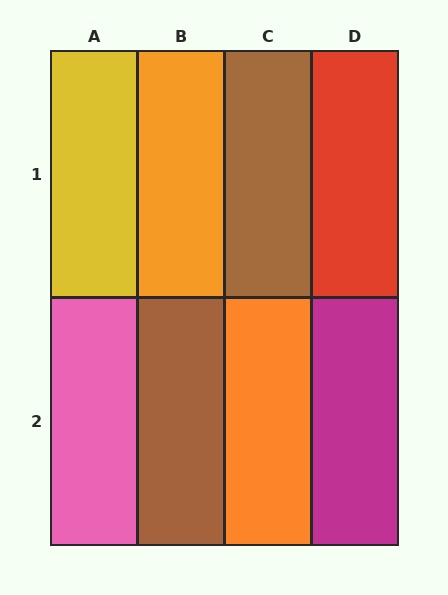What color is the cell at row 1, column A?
Yellow.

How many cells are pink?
1 cell is pink.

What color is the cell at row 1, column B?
Orange.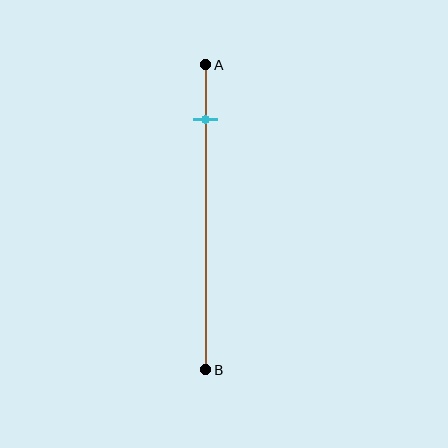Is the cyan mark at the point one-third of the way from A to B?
No, the mark is at about 20% from A, not at the 33% one-third point.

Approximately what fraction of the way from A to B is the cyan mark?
The cyan mark is approximately 20% of the way from A to B.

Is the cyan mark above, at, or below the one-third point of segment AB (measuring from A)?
The cyan mark is above the one-third point of segment AB.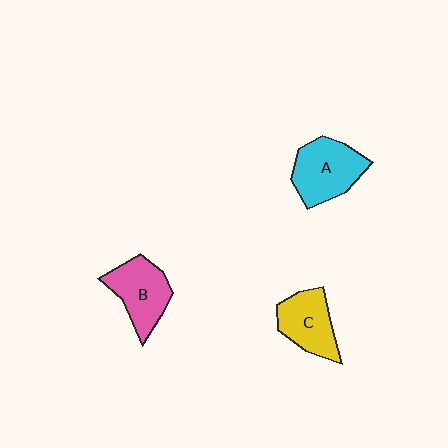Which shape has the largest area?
Shape A (cyan).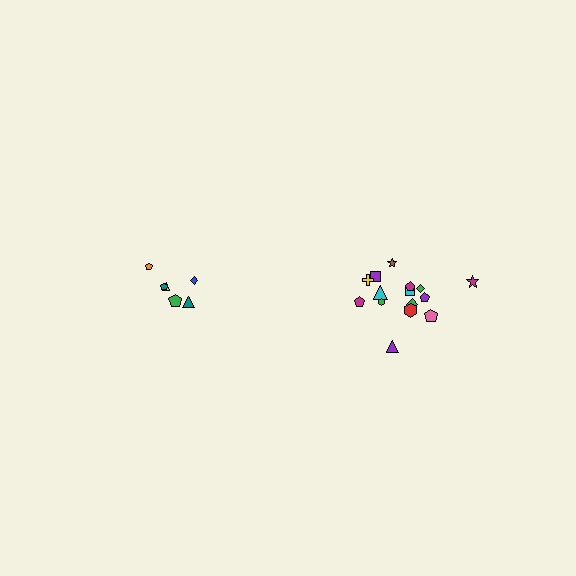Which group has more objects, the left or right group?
The right group.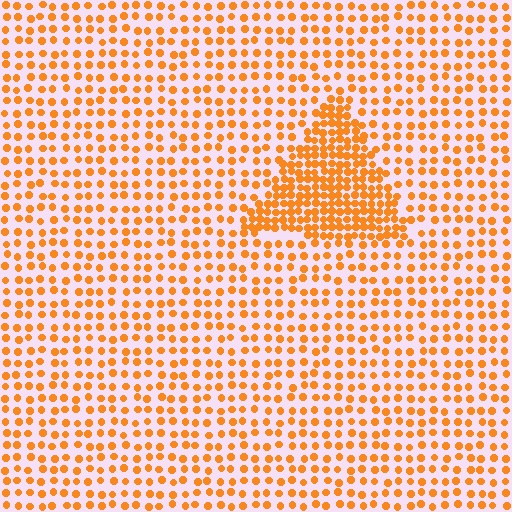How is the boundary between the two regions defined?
The boundary is defined by a change in element density (approximately 2.2x ratio). All elements are the same color, size, and shape.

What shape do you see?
I see a triangle.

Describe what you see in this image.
The image contains small orange elements arranged at two different densities. A triangle-shaped region is visible where the elements are more densely packed than the surrounding area.